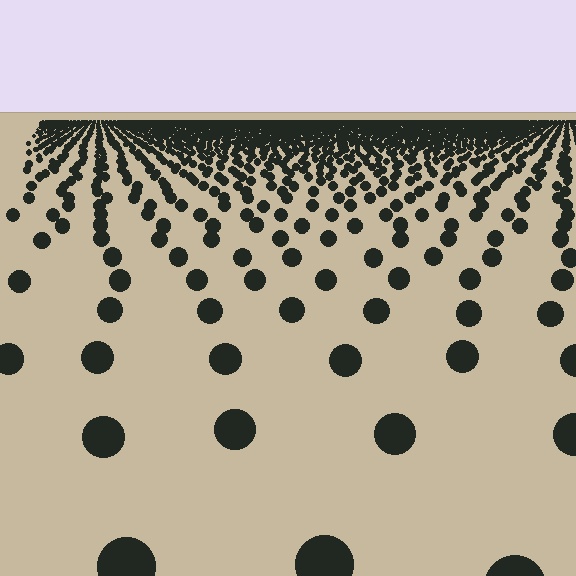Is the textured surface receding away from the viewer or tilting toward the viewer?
The surface is receding away from the viewer. Texture elements get smaller and denser toward the top.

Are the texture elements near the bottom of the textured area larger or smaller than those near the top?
Larger. Near the bottom, elements are closer to the viewer and appear at a bigger on-screen size.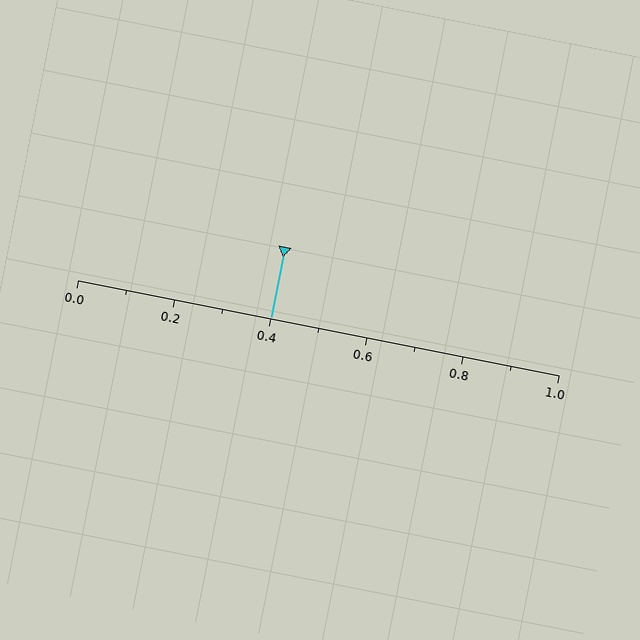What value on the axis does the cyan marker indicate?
The marker indicates approximately 0.4.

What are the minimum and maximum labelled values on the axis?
The axis runs from 0.0 to 1.0.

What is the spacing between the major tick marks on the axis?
The major ticks are spaced 0.2 apart.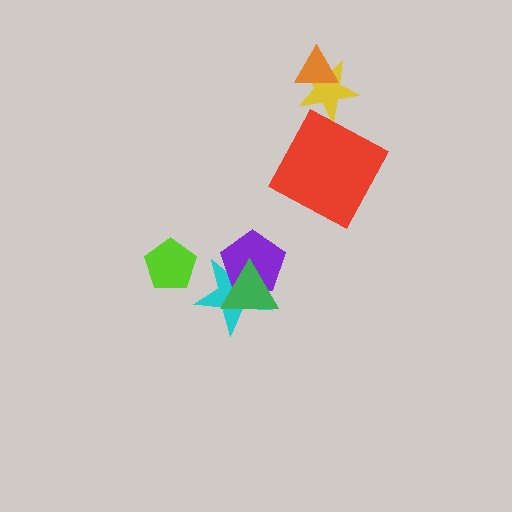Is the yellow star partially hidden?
Yes, it is partially covered by another shape.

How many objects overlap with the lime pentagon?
0 objects overlap with the lime pentagon.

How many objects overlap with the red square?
0 objects overlap with the red square.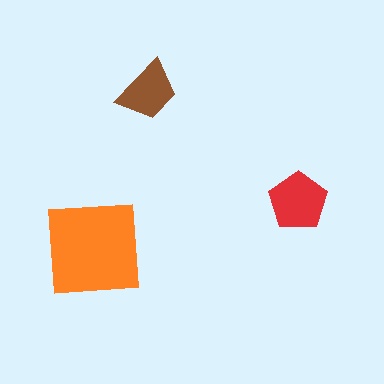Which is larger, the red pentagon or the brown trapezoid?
The red pentagon.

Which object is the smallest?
The brown trapezoid.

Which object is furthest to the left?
The orange square is leftmost.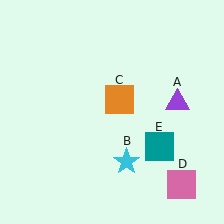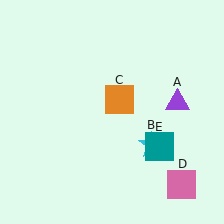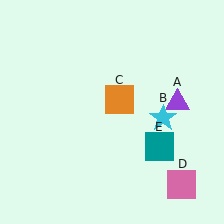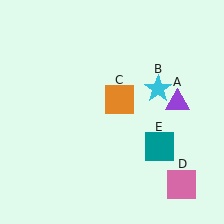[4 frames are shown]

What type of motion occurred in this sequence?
The cyan star (object B) rotated counterclockwise around the center of the scene.